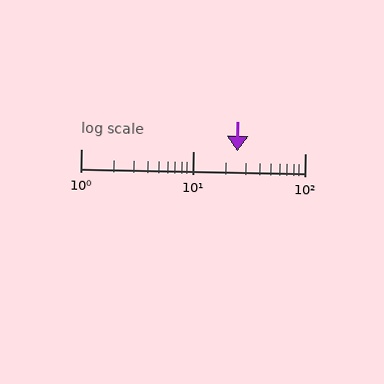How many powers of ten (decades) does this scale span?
The scale spans 2 decades, from 1 to 100.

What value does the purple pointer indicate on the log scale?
The pointer indicates approximately 25.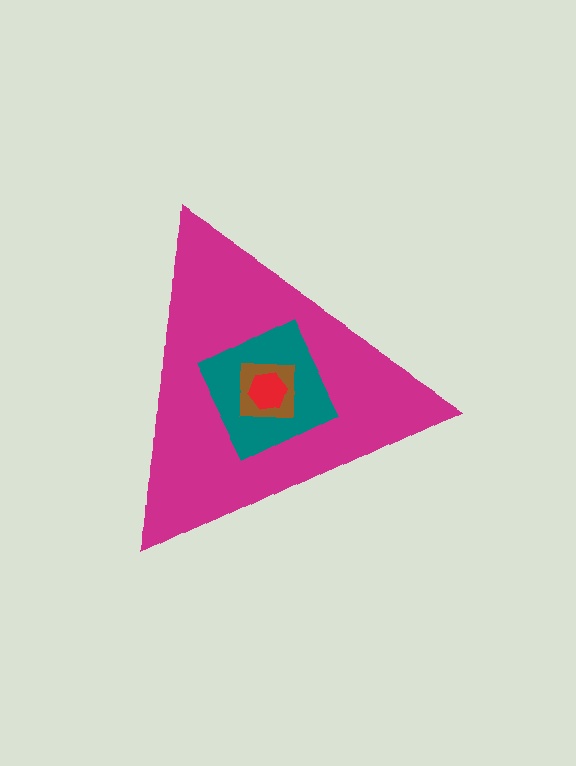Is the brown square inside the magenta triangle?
Yes.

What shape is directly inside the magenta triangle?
The teal diamond.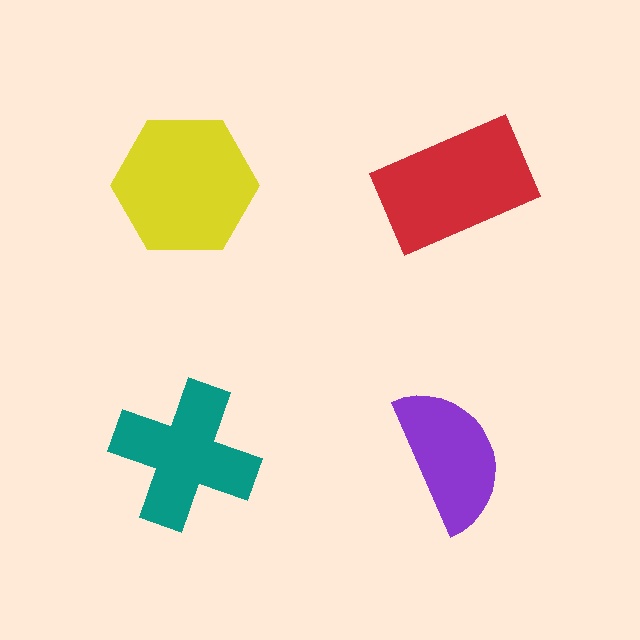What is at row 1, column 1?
A yellow hexagon.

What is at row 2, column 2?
A purple semicircle.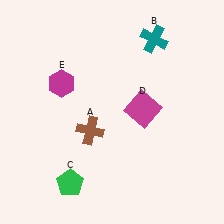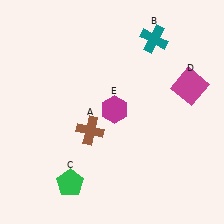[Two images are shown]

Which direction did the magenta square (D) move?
The magenta square (D) moved right.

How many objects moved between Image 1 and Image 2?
2 objects moved between the two images.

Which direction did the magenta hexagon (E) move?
The magenta hexagon (E) moved right.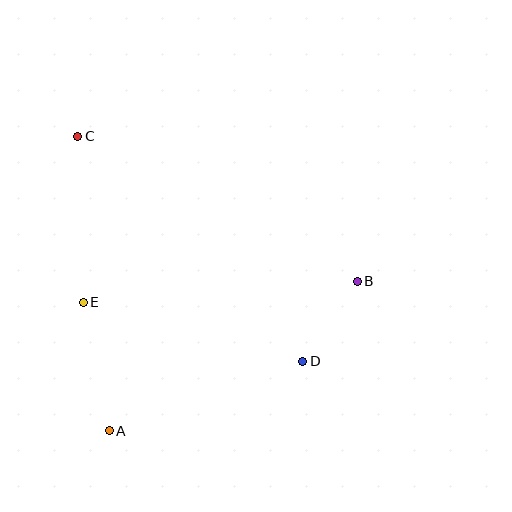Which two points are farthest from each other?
Points C and D are farthest from each other.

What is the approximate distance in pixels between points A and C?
The distance between A and C is approximately 296 pixels.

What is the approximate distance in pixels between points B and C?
The distance between B and C is approximately 315 pixels.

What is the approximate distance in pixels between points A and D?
The distance between A and D is approximately 205 pixels.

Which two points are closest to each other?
Points B and D are closest to each other.